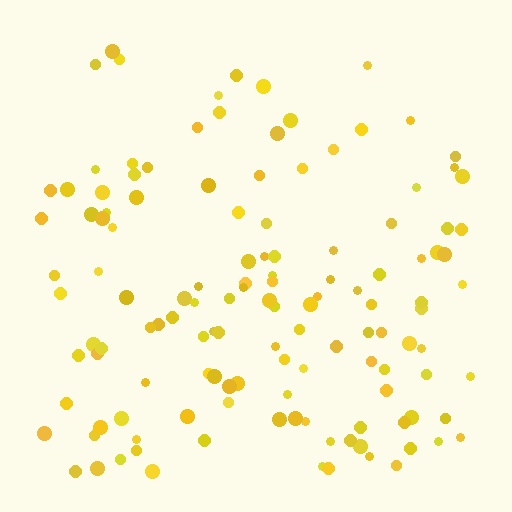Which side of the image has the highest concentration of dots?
The bottom.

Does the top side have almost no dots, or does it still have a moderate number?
Still a moderate number, just noticeably fewer than the bottom.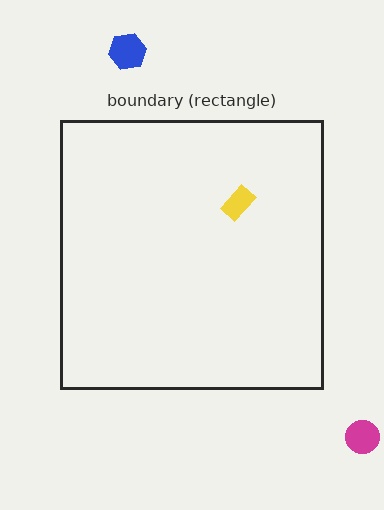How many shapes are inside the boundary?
1 inside, 2 outside.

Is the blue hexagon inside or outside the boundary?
Outside.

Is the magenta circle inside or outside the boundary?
Outside.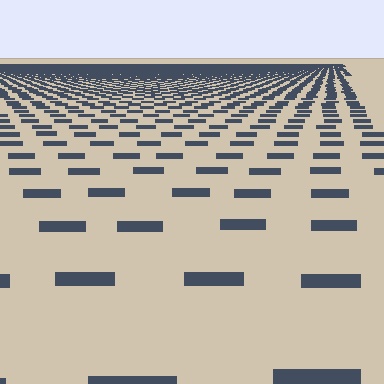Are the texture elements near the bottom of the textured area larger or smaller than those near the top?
Larger. Near the bottom, elements are closer to the viewer and appear at a bigger on-screen size.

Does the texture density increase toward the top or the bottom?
Density increases toward the top.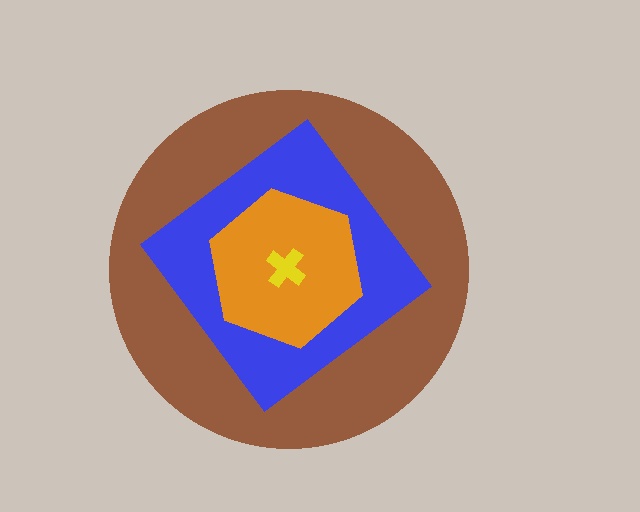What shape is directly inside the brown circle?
The blue diamond.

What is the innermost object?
The yellow cross.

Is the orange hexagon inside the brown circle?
Yes.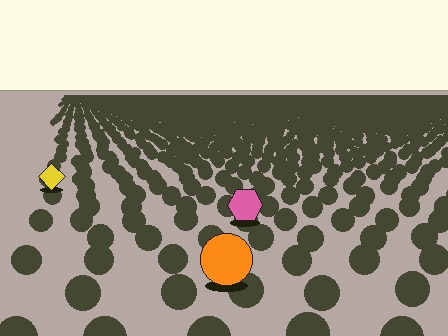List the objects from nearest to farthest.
From nearest to farthest: the orange circle, the pink hexagon, the yellow diamond.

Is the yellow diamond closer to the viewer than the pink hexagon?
No. The pink hexagon is closer — you can tell from the texture gradient: the ground texture is coarser near it.